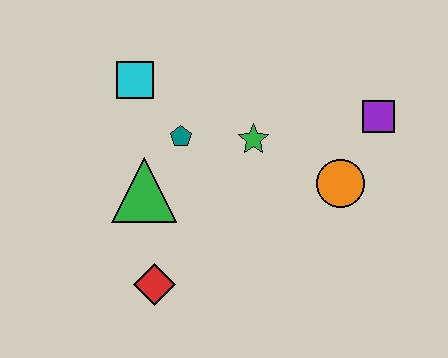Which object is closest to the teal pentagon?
The green triangle is closest to the teal pentagon.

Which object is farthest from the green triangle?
The purple square is farthest from the green triangle.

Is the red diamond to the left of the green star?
Yes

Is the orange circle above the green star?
No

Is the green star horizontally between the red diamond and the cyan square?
No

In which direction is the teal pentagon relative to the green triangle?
The teal pentagon is above the green triangle.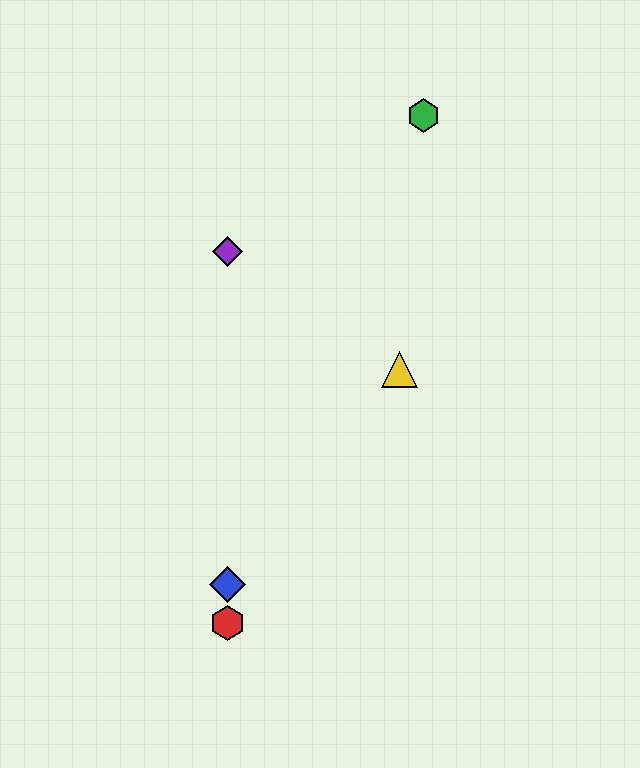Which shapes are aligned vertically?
The red hexagon, the blue diamond, the purple diamond are aligned vertically.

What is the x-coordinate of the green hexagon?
The green hexagon is at x≈423.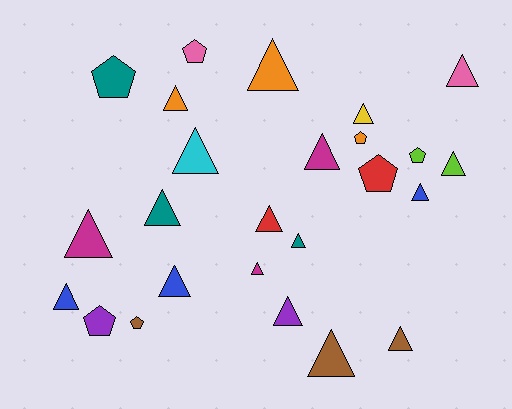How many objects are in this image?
There are 25 objects.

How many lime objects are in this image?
There are 2 lime objects.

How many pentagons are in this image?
There are 7 pentagons.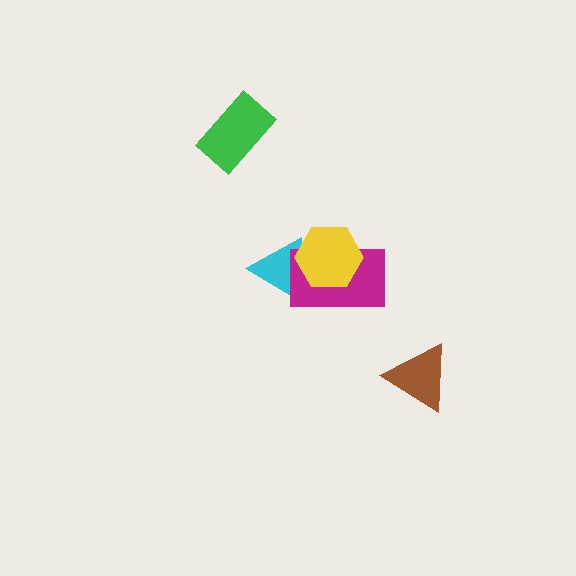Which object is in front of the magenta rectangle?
The yellow hexagon is in front of the magenta rectangle.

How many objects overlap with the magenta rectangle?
2 objects overlap with the magenta rectangle.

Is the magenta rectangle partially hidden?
Yes, it is partially covered by another shape.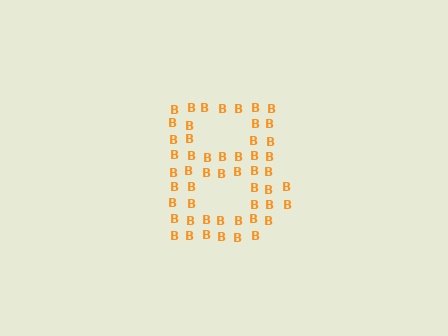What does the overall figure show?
The overall figure shows the letter B.